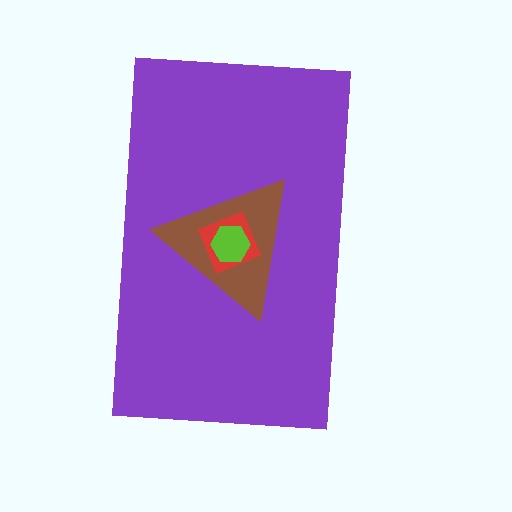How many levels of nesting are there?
4.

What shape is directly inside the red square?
The lime hexagon.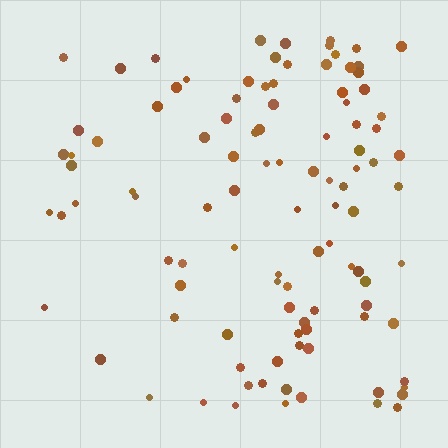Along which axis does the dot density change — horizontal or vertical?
Horizontal.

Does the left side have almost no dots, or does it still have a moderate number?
Still a moderate number, just noticeably fewer than the right.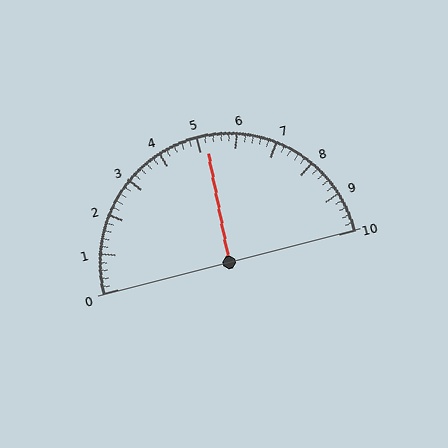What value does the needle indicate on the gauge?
The needle indicates approximately 5.2.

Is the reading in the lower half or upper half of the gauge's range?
The reading is in the upper half of the range (0 to 10).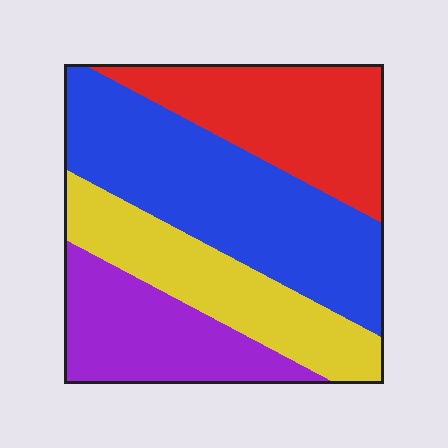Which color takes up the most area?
Blue, at roughly 35%.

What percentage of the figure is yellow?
Yellow takes up about one fifth (1/5) of the figure.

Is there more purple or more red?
Red.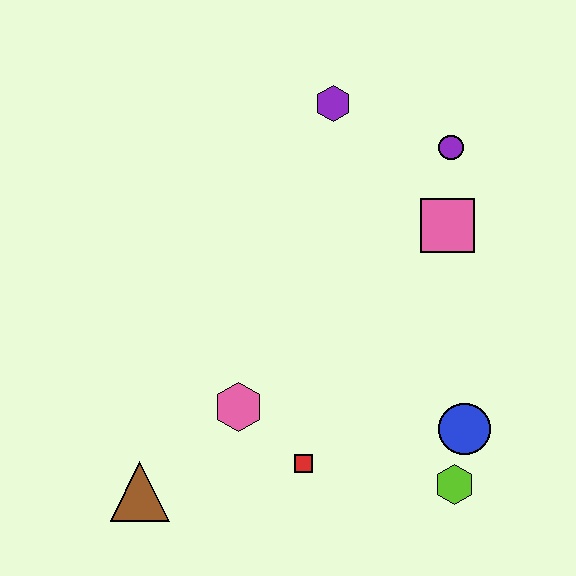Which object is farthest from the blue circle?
The purple hexagon is farthest from the blue circle.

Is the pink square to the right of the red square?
Yes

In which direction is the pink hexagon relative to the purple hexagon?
The pink hexagon is below the purple hexagon.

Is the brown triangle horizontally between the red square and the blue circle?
No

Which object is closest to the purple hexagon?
The purple circle is closest to the purple hexagon.